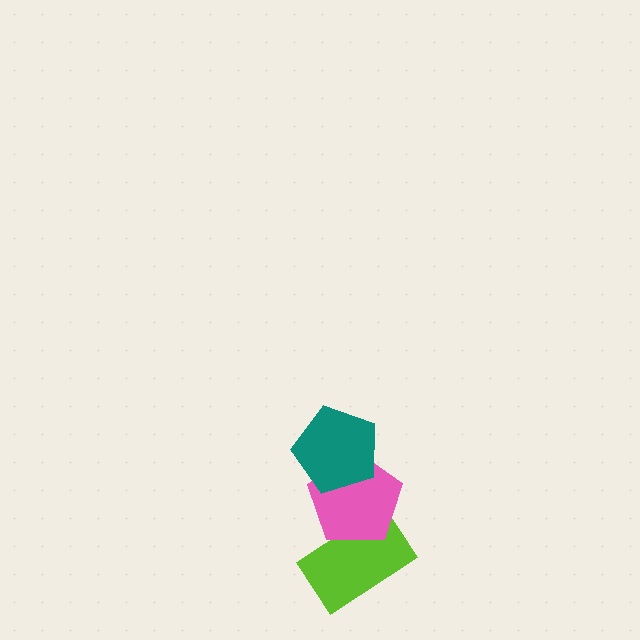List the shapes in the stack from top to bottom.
From top to bottom: the teal pentagon, the pink pentagon, the lime rectangle.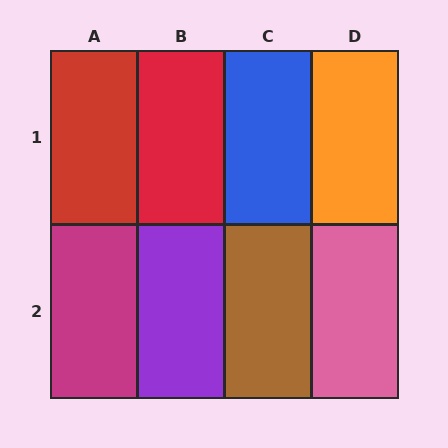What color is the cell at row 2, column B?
Purple.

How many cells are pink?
1 cell is pink.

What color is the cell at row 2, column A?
Magenta.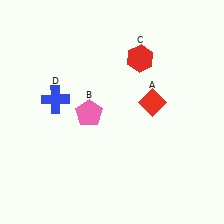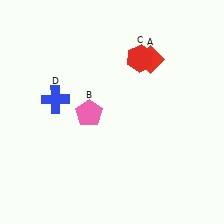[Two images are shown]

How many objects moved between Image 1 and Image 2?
1 object moved between the two images.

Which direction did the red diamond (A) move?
The red diamond (A) moved up.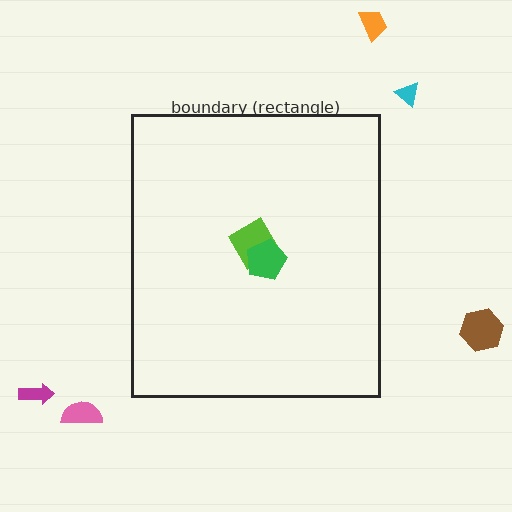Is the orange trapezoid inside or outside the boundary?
Outside.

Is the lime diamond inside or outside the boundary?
Inside.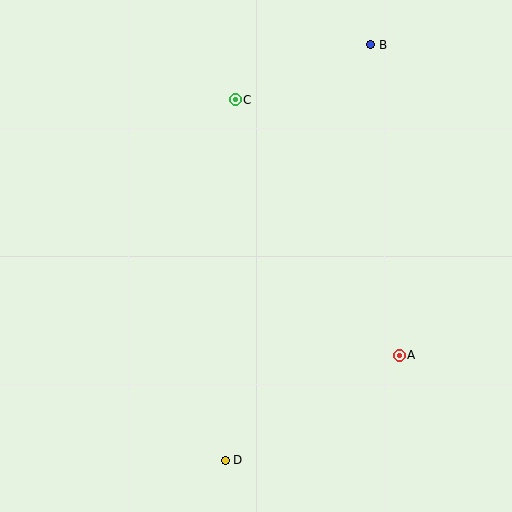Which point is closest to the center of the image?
Point C at (235, 100) is closest to the center.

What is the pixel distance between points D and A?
The distance between D and A is 203 pixels.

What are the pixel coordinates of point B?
Point B is at (371, 45).